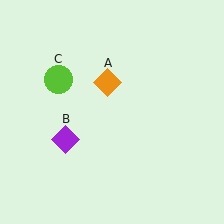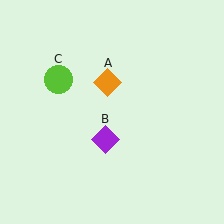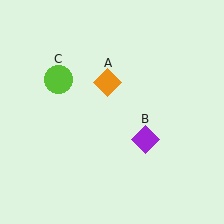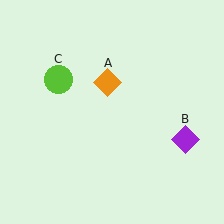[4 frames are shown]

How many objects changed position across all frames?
1 object changed position: purple diamond (object B).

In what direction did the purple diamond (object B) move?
The purple diamond (object B) moved right.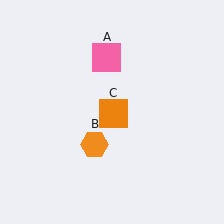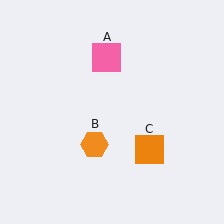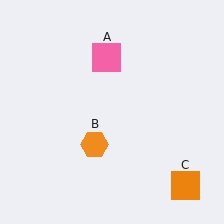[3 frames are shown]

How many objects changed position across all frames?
1 object changed position: orange square (object C).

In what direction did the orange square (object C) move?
The orange square (object C) moved down and to the right.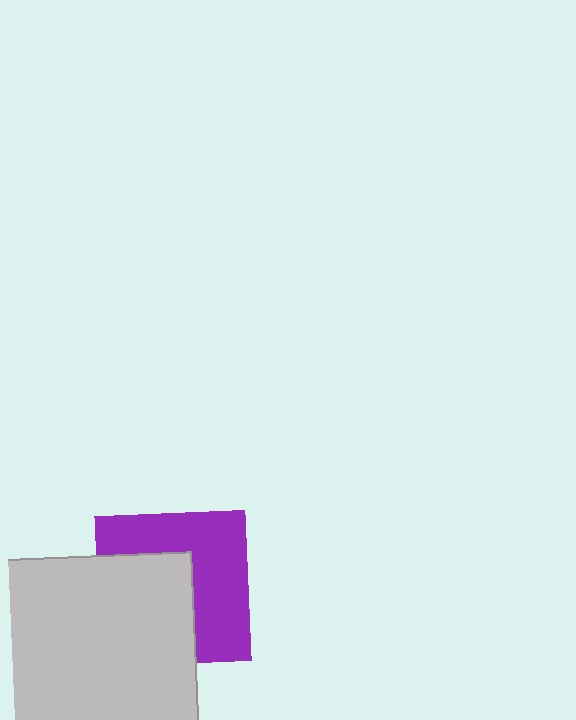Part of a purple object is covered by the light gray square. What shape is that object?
It is a square.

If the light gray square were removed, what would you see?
You would see the complete purple square.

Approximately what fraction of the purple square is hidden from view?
Roughly 47% of the purple square is hidden behind the light gray square.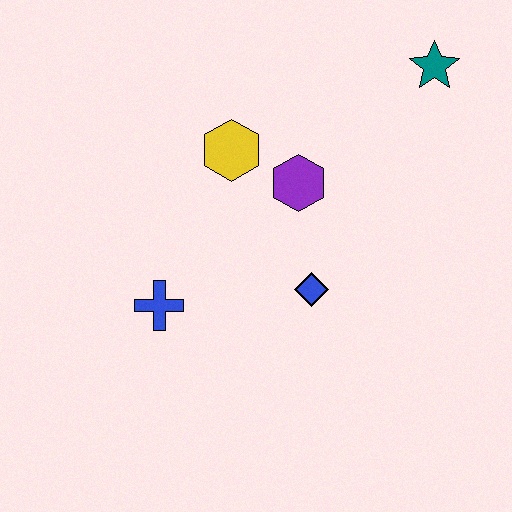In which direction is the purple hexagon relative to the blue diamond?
The purple hexagon is above the blue diamond.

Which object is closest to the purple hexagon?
The yellow hexagon is closest to the purple hexagon.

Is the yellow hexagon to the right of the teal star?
No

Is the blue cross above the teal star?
No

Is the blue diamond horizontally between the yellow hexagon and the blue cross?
No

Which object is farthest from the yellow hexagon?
The teal star is farthest from the yellow hexagon.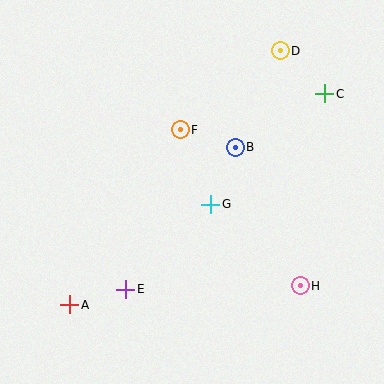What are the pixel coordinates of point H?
Point H is at (300, 286).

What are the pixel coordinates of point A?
Point A is at (70, 305).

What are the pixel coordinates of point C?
Point C is at (325, 94).